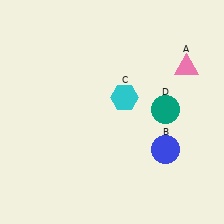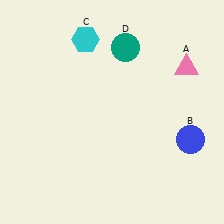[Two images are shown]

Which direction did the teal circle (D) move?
The teal circle (D) moved up.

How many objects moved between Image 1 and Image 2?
3 objects moved between the two images.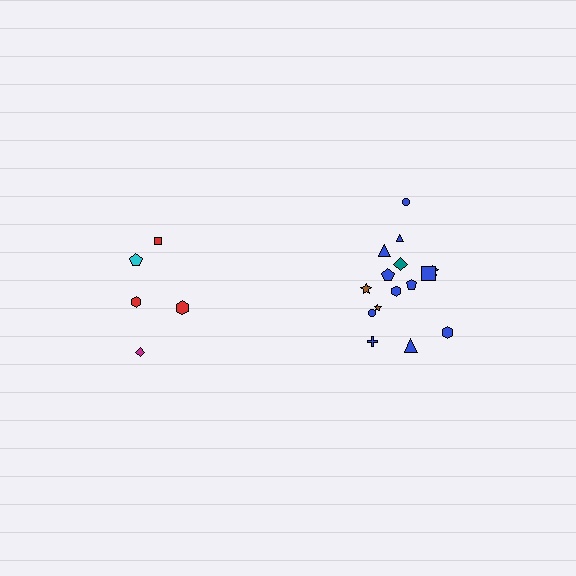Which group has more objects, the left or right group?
The right group.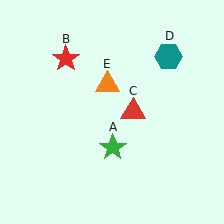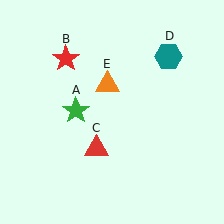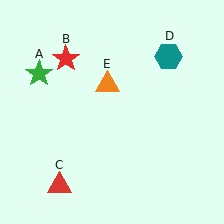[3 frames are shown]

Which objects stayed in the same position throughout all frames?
Red star (object B) and teal hexagon (object D) and orange triangle (object E) remained stationary.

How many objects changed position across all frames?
2 objects changed position: green star (object A), red triangle (object C).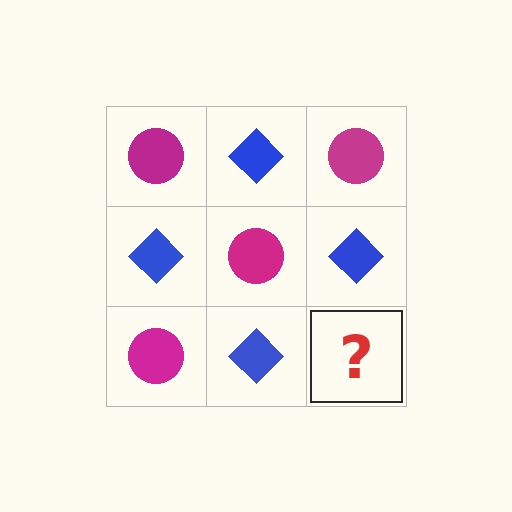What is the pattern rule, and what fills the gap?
The rule is that it alternates magenta circle and blue diamond in a checkerboard pattern. The gap should be filled with a magenta circle.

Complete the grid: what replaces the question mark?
The question mark should be replaced with a magenta circle.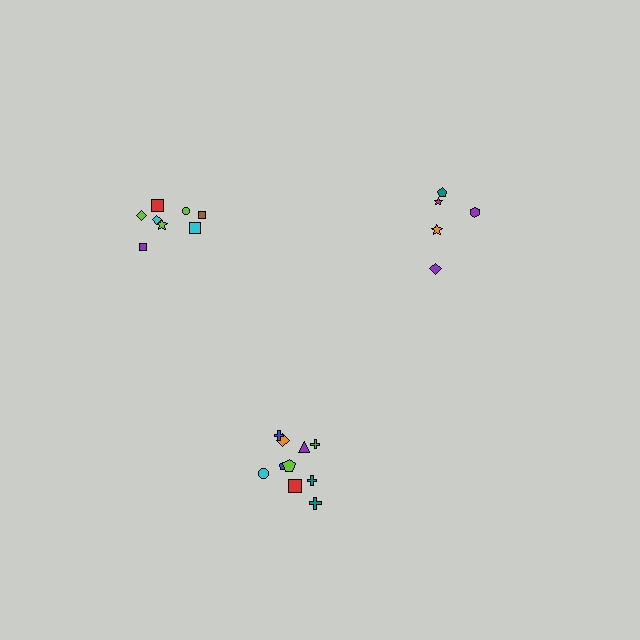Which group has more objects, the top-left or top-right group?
The top-left group.